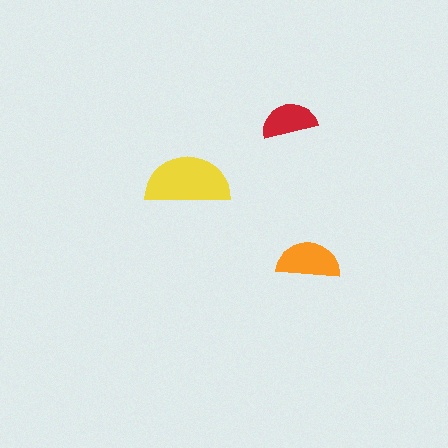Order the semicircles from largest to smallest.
the yellow one, the orange one, the red one.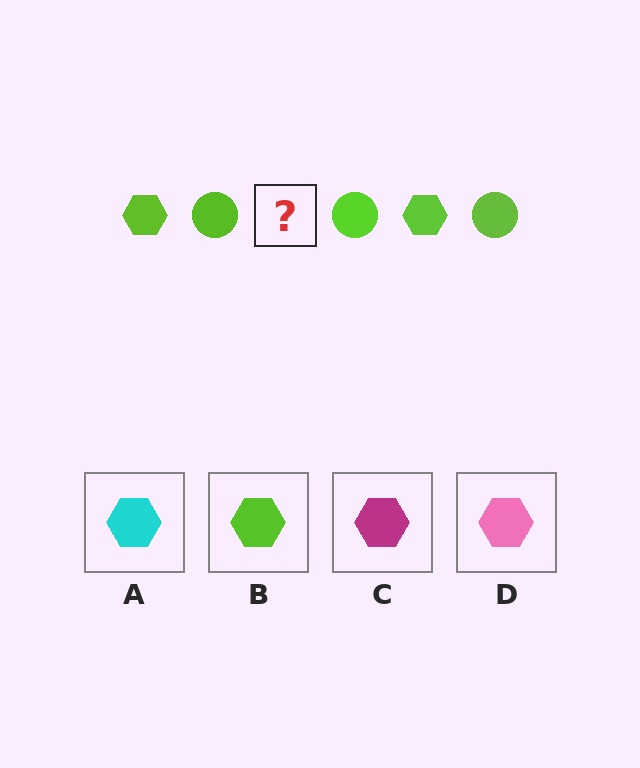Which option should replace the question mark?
Option B.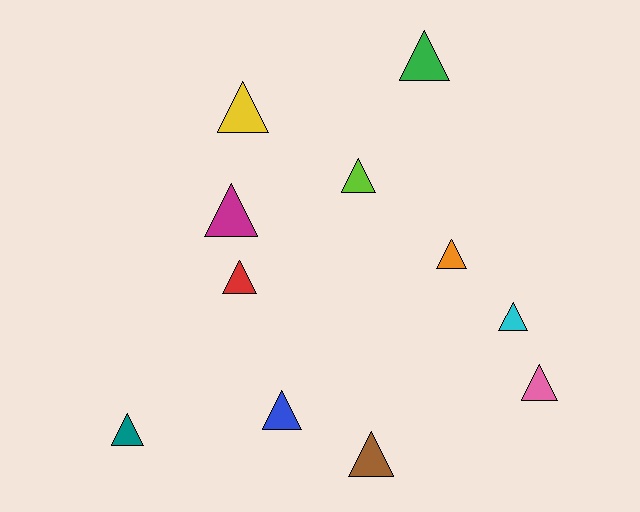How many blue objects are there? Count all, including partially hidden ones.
There is 1 blue object.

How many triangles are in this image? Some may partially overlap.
There are 11 triangles.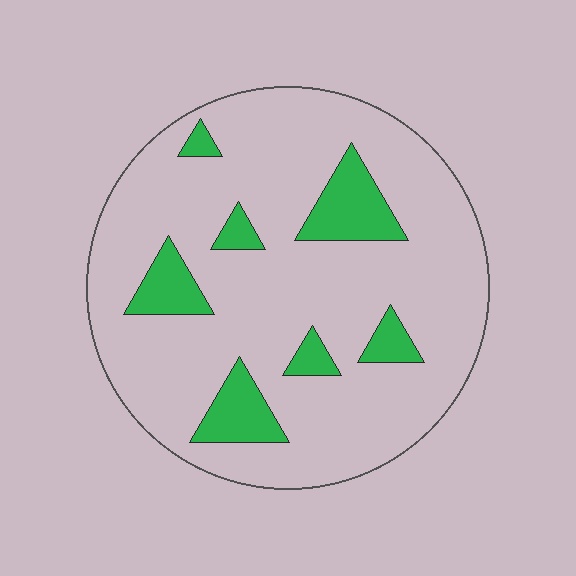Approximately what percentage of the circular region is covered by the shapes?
Approximately 15%.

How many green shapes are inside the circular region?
7.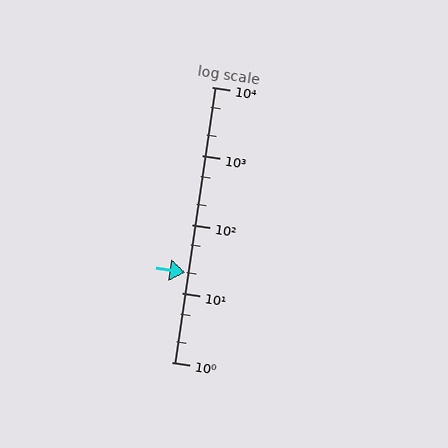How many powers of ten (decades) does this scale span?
The scale spans 4 decades, from 1 to 10000.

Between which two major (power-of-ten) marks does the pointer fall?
The pointer is between 10 and 100.